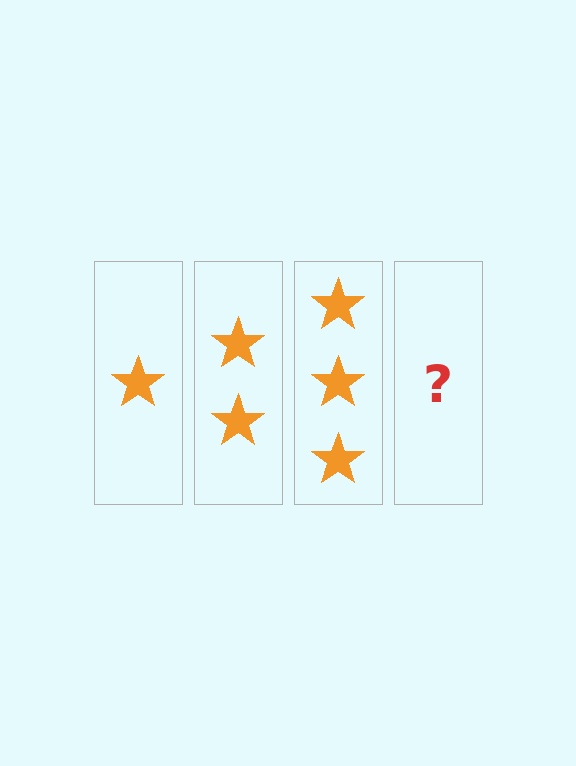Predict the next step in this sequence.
The next step is 4 stars.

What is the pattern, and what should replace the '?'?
The pattern is that each step adds one more star. The '?' should be 4 stars.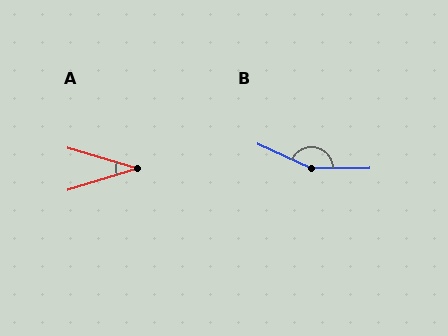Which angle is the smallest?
A, at approximately 33 degrees.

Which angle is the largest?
B, at approximately 155 degrees.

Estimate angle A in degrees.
Approximately 33 degrees.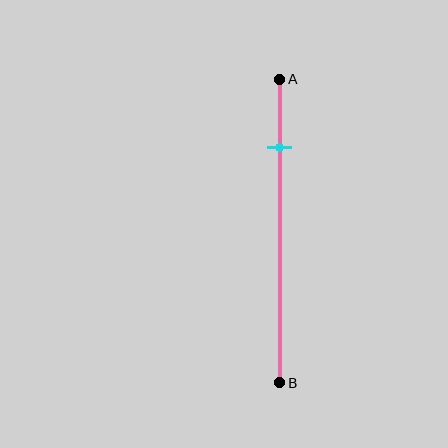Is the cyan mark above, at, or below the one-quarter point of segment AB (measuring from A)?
The cyan mark is approximately at the one-quarter point of segment AB.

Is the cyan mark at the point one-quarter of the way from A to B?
Yes, the mark is approximately at the one-quarter point.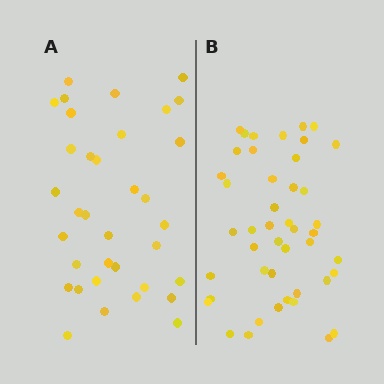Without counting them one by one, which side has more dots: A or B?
Region B (the right region) has more dots.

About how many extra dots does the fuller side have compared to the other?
Region B has roughly 10 or so more dots than region A.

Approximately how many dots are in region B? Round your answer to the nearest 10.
About 40 dots. (The exact count is 45, which rounds to 40.)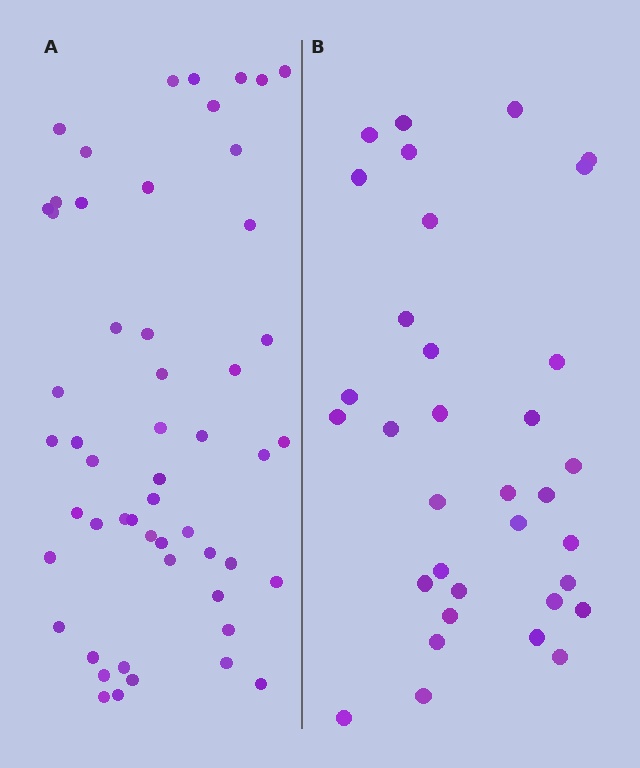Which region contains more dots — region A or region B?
Region A (the left region) has more dots.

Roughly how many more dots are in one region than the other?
Region A has approximately 20 more dots than region B.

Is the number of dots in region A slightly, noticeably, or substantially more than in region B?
Region A has substantially more. The ratio is roughly 1.6 to 1.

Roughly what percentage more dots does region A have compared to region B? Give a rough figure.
About 55% more.